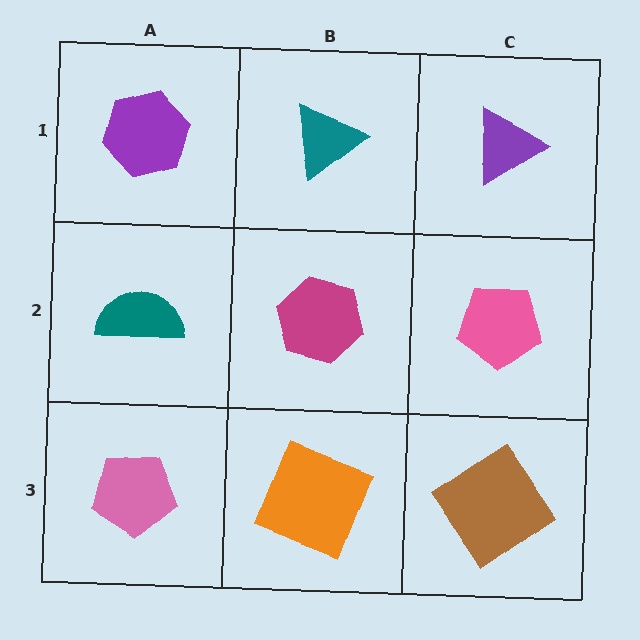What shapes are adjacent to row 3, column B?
A magenta hexagon (row 2, column B), a pink pentagon (row 3, column A), a brown diamond (row 3, column C).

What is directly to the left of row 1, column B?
A purple hexagon.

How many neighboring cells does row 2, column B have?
4.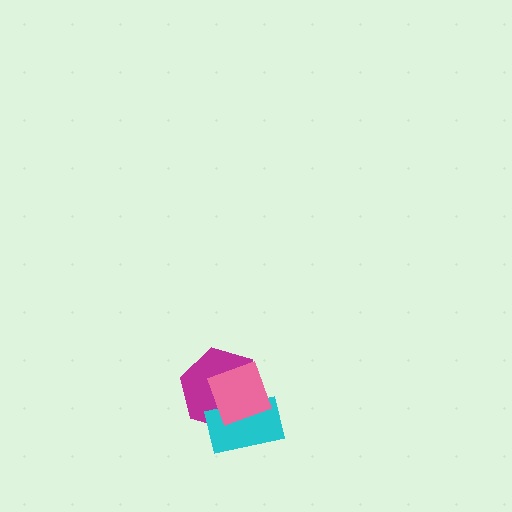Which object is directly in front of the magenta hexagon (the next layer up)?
The cyan rectangle is directly in front of the magenta hexagon.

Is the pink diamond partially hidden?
No, no other shape covers it.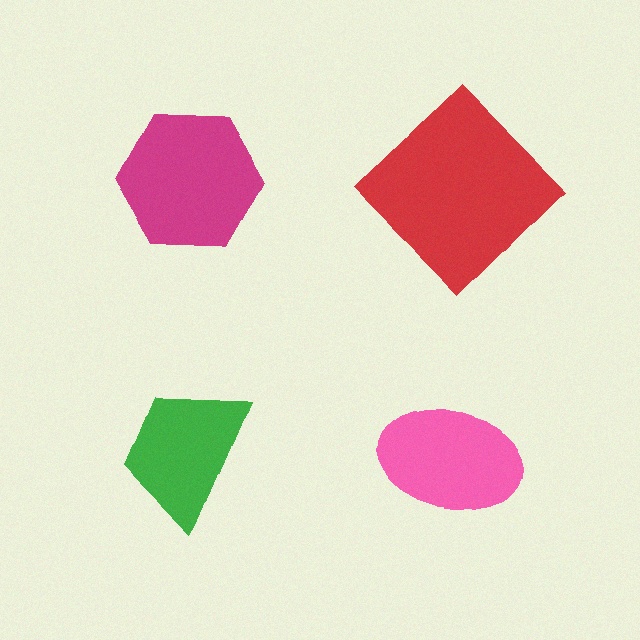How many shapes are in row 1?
2 shapes.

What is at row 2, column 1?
A green trapezoid.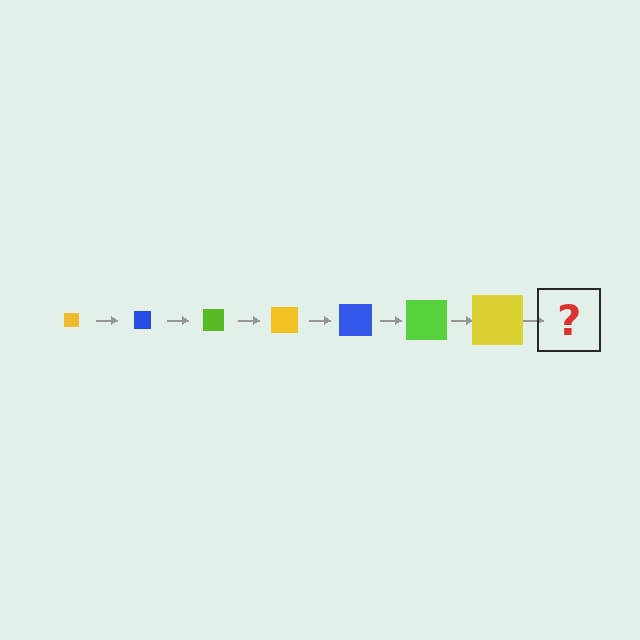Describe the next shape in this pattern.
It should be a blue square, larger than the previous one.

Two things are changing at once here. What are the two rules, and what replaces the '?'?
The two rules are that the square grows larger each step and the color cycles through yellow, blue, and lime. The '?' should be a blue square, larger than the previous one.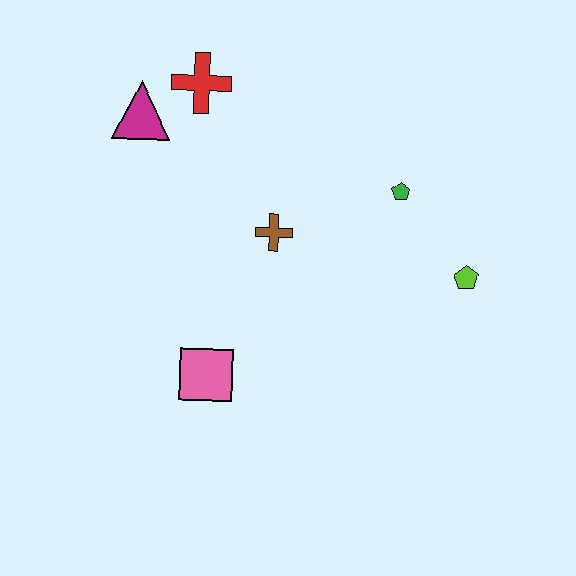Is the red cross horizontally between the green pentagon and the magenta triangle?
Yes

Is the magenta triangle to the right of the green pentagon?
No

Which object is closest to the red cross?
The magenta triangle is closest to the red cross.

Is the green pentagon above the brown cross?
Yes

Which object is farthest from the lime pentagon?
The magenta triangle is farthest from the lime pentagon.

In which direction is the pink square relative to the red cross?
The pink square is below the red cross.